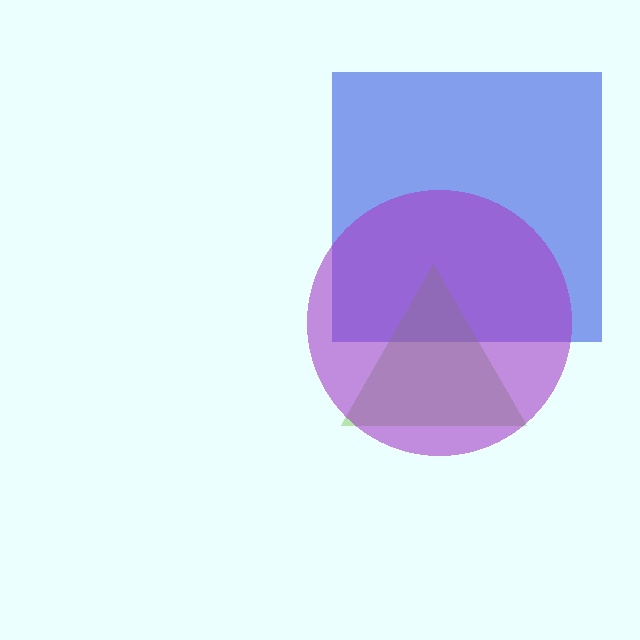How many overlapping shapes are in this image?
There are 3 overlapping shapes in the image.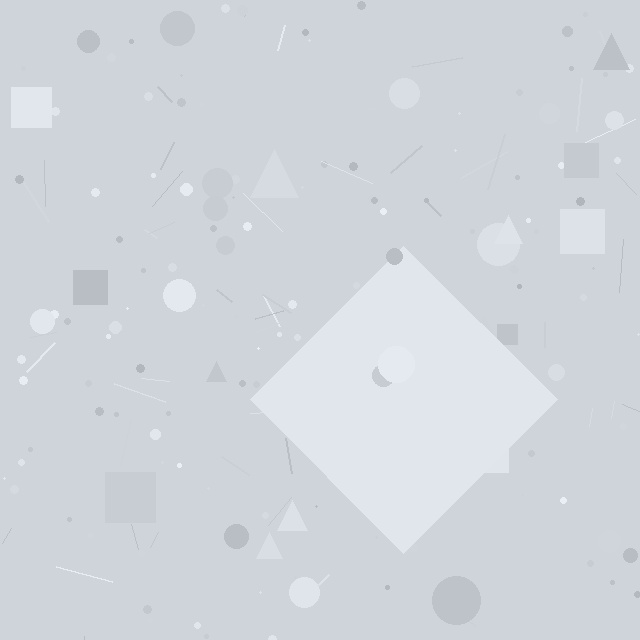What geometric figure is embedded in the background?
A diamond is embedded in the background.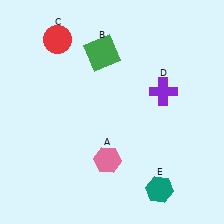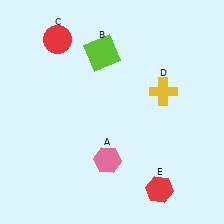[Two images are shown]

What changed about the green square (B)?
In Image 1, B is green. In Image 2, it changed to lime.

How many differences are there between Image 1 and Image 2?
There are 3 differences between the two images.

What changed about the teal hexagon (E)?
In Image 1, E is teal. In Image 2, it changed to red.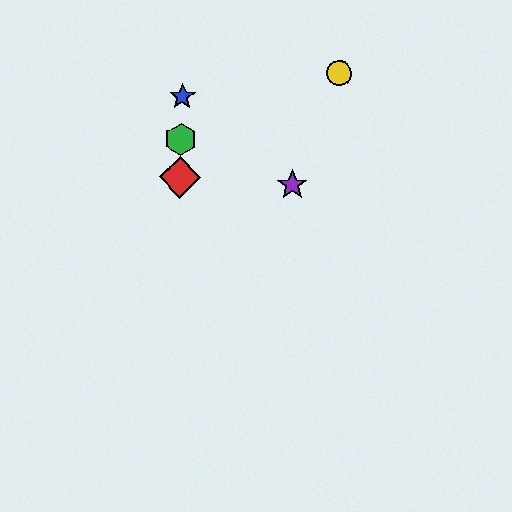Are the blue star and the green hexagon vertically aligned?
Yes, both are at x≈182.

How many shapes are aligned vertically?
3 shapes (the red diamond, the blue star, the green hexagon) are aligned vertically.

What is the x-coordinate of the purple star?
The purple star is at x≈292.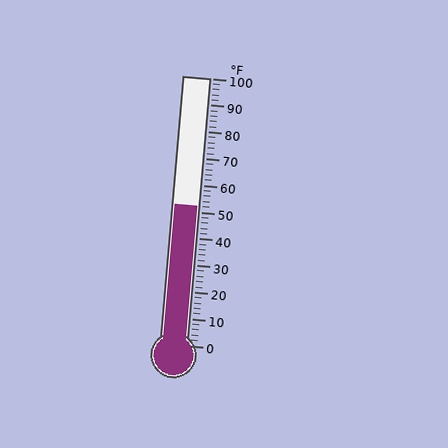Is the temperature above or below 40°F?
The temperature is above 40°F.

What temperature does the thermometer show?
The thermometer shows approximately 52°F.